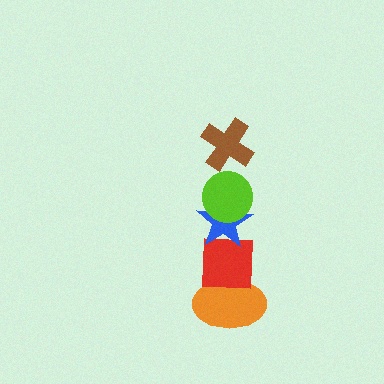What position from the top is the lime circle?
The lime circle is 2nd from the top.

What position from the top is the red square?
The red square is 4th from the top.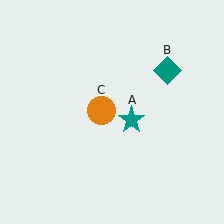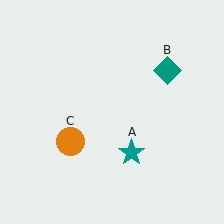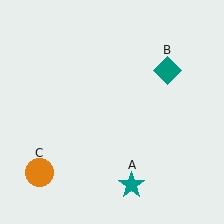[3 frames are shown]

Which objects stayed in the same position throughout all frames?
Teal diamond (object B) remained stationary.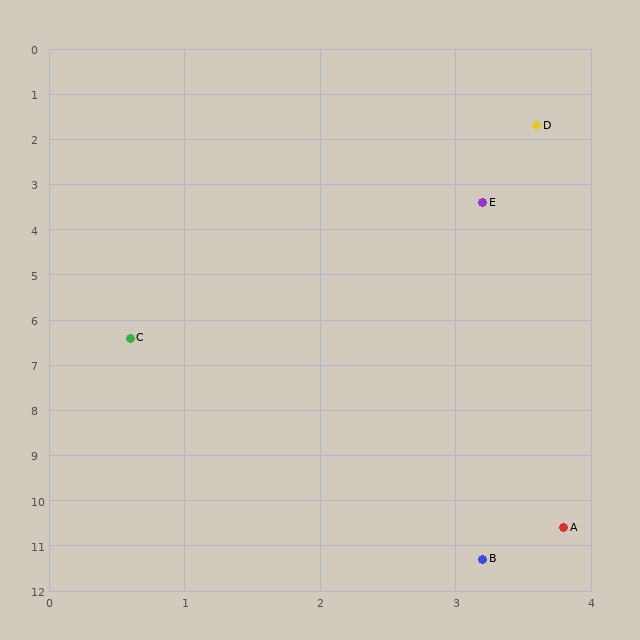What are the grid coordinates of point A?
Point A is at approximately (3.8, 10.6).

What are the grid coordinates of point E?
Point E is at approximately (3.2, 3.4).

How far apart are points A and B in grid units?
Points A and B are about 0.9 grid units apart.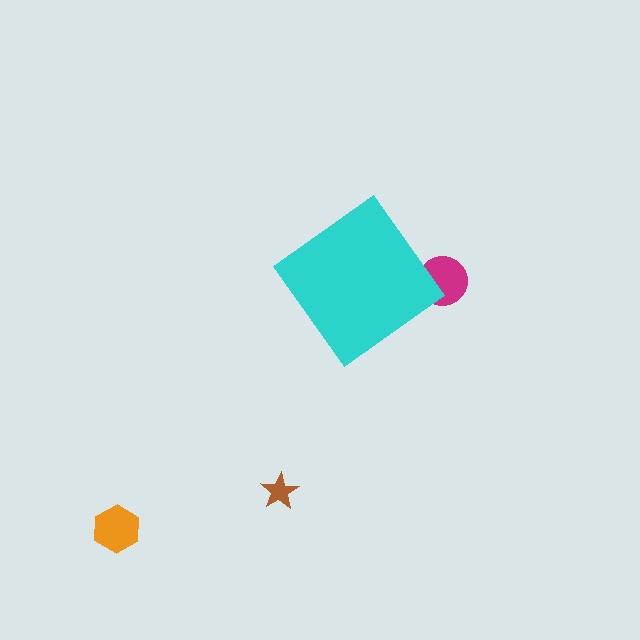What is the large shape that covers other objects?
A cyan diamond.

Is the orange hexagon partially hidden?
No, the orange hexagon is fully visible.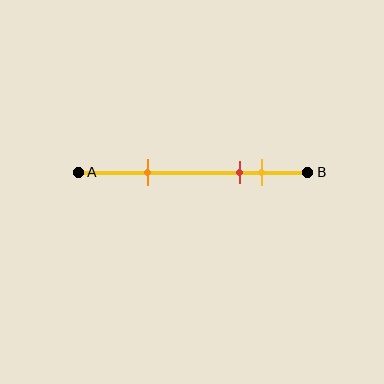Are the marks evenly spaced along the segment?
No, the marks are not evenly spaced.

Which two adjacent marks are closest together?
The red and yellow marks are the closest adjacent pair.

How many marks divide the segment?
There are 3 marks dividing the segment.